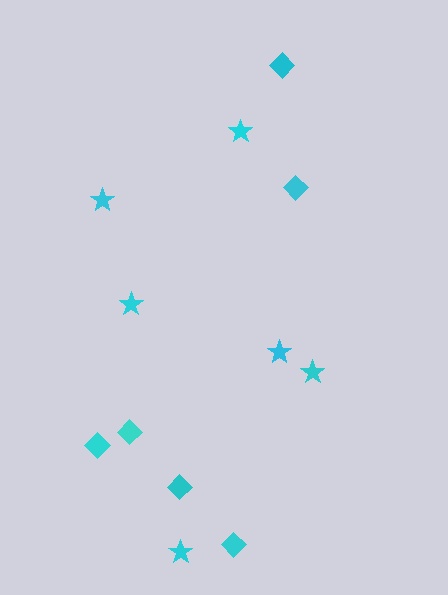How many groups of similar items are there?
There are 2 groups: one group of diamonds (6) and one group of stars (6).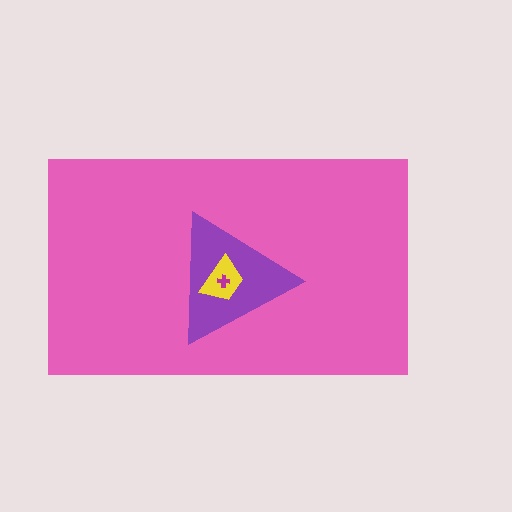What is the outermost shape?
The pink rectangle.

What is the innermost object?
The magenta cross.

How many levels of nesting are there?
4.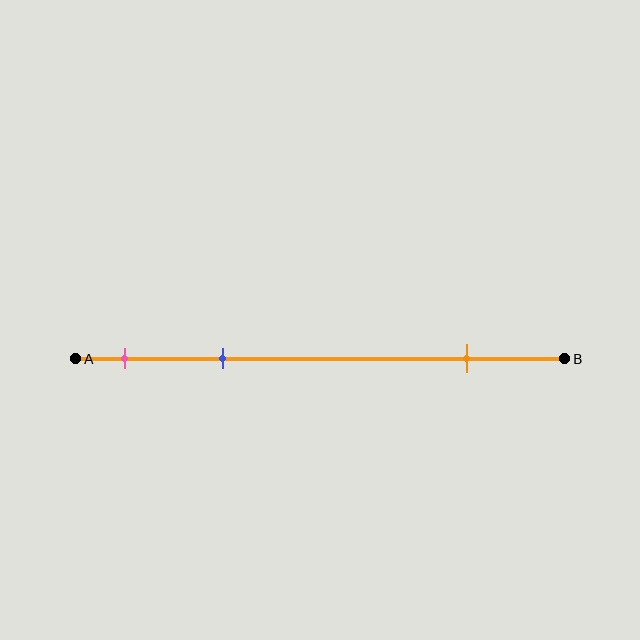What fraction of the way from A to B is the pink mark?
The pink mark is approximately 10% (0.1) of the way from A to B.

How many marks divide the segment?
There are 3 marks dividing the segment.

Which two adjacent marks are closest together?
The pink and blue marks are the closest adjacent pair.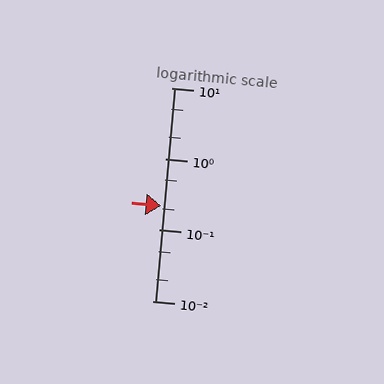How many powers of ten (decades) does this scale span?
The scale spans 3 decades, from 0.01 to 10.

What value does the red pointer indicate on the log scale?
The pointer indicates approximately 0.22.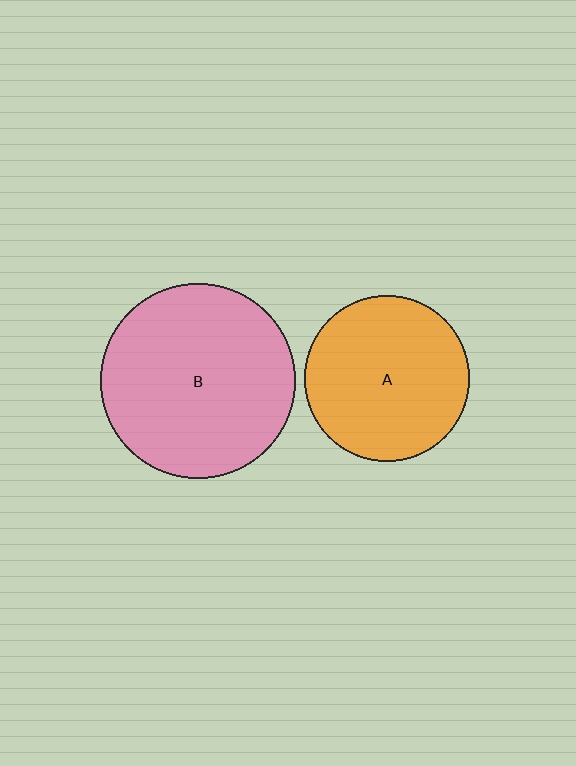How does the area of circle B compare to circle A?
Approximately 1.4 times.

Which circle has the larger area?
Circle B (pink).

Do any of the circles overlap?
No, none of the circles overlap.